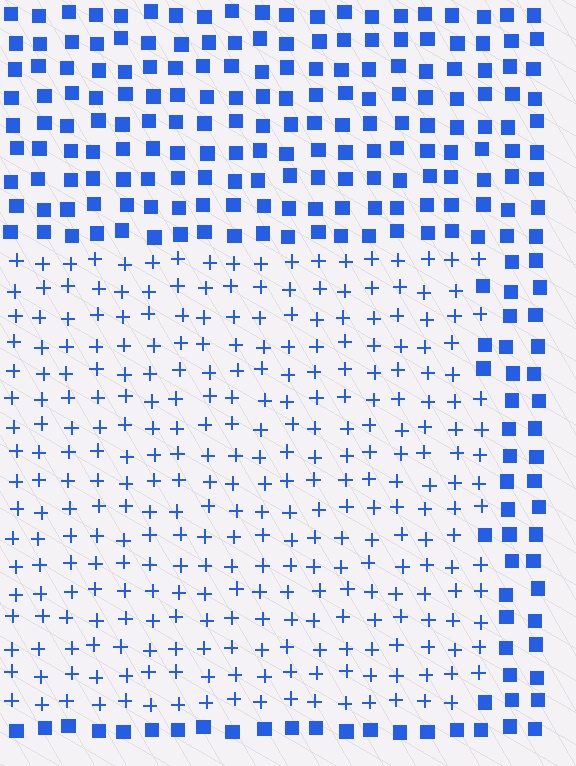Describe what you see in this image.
The image is filled with small blue elements arranged in a uniform grid. A rectangle-shaped region contains plus signs, while the surrounding area contains squares. The boundary is defined purely by the change in element shape.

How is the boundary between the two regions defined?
The boundary is defined by a change in element shape: plus signs inside vs. squares outside. All elements share the same color and spacing.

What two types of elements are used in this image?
The image uses plus signs inside the rectangle region and squares outside it.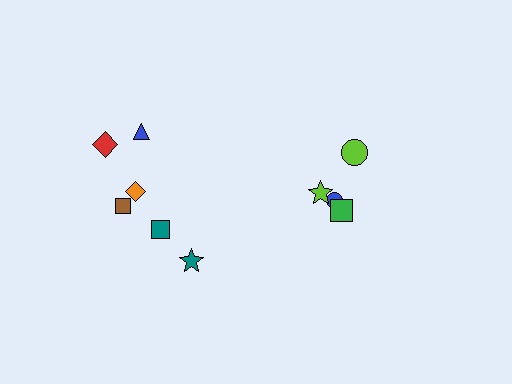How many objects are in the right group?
There are 4 objects.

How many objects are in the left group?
There are 6 objects.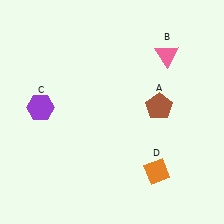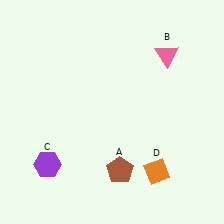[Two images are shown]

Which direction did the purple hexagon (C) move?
The purple hexagon (C) moved down.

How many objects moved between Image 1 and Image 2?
2 objects moved between the two images.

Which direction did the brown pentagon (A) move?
The brown pentagon (A) moved down.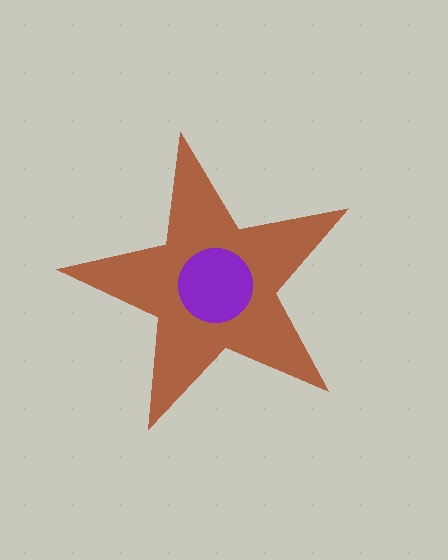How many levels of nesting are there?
2.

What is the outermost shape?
The brown star.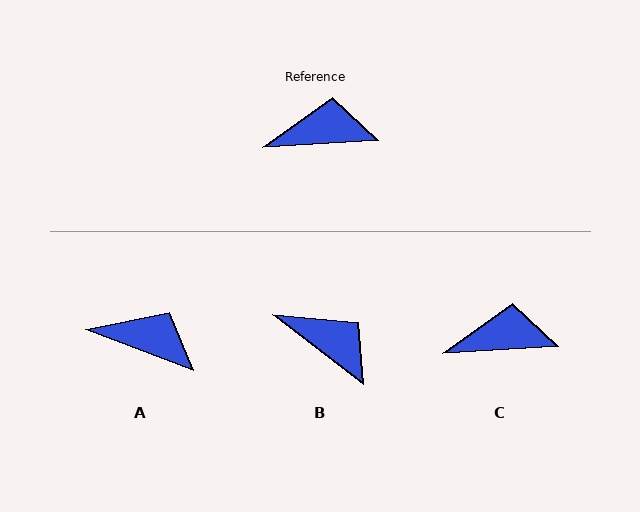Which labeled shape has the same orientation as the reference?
C.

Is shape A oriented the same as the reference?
No, it is off by about 24 degrees.